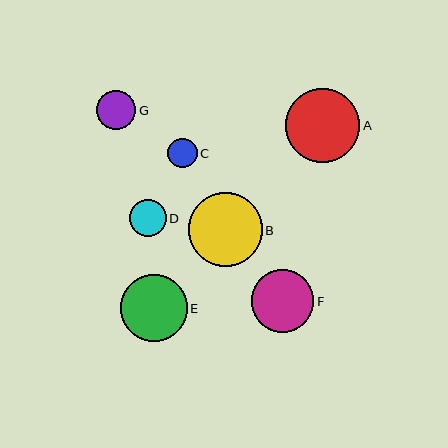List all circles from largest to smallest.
From largest to smallest: B, A, E, F, G, D, C.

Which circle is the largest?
Circle B is the largest with a size of approximately 74 pixels.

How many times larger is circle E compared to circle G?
Circle E is approximately 1.7 times the size of circle G.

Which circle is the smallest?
Circle C is the smallest with a size of approximately 30 pixels.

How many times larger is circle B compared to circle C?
Circle B is approximately 2.5 times the size of circle C.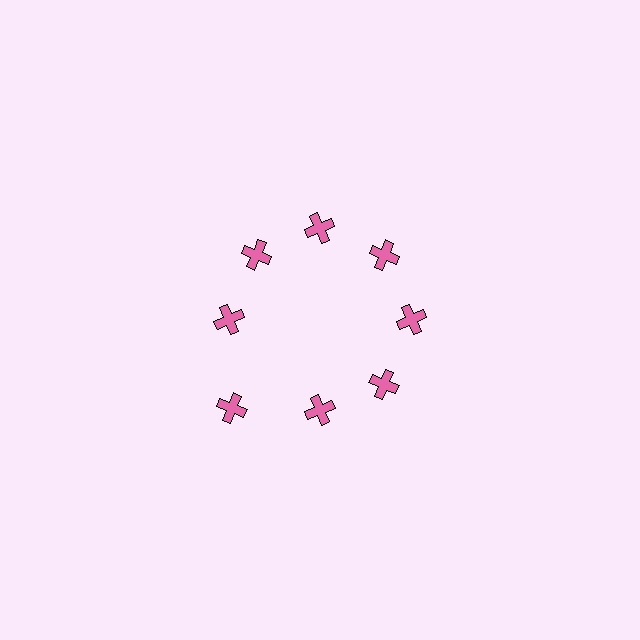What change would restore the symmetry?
The symmetry would be restored by moving it inward, back onto the ring so that all 8 crosses sit at equal angles and equal distance from the center.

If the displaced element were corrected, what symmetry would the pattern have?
It would have 8-fold rotational symmetry — the pattern would map onto itself every 45 degrees.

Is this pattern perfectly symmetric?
No. The 8 pink crosses are arranged in a ring, but one element near the 8 o'clock position is pushed outward from the center, breaking the 8-fold rotational symmetry.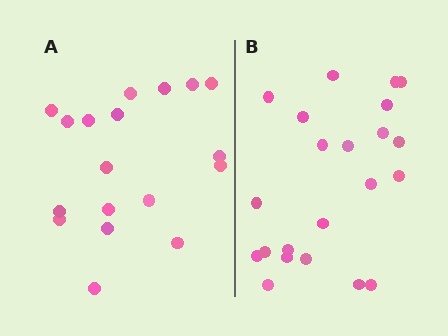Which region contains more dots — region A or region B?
Region B (the right region) has more dots.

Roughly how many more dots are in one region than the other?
Region B has about 4 more dots than region A.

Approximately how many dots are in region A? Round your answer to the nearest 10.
About 20 dots. (The exact count is 18, which rounds to 20.)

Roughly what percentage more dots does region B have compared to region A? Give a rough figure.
About 20% more.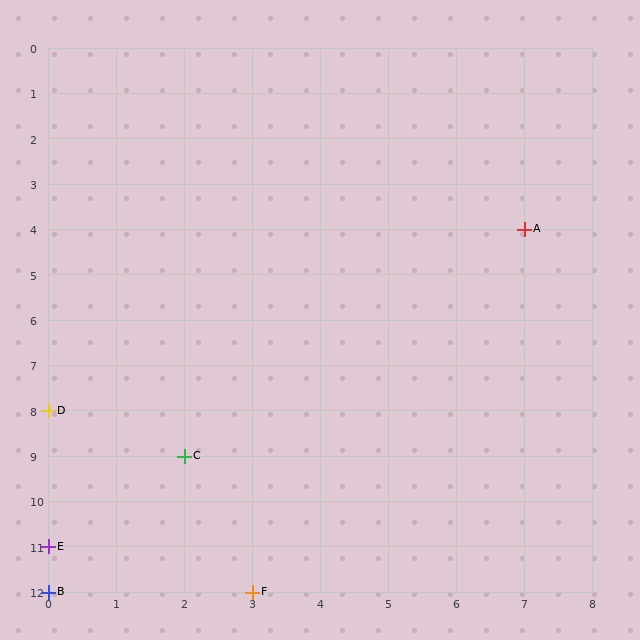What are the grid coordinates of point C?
Point C is at grid coordinates (2, 9).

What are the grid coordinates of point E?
Point E is at grid coordinates (0, 11).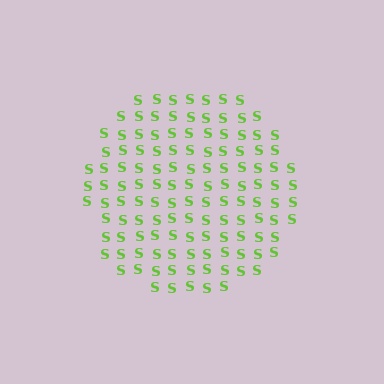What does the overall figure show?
The overall figure shows a circle.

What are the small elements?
The small elements are letter S's.